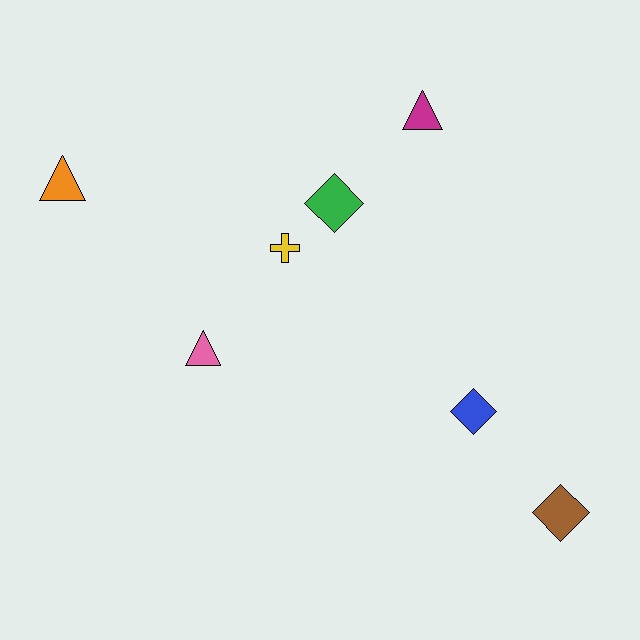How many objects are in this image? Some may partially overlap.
There are 7 objects.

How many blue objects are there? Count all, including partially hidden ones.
There is 1 blue object.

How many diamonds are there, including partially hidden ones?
There are 3 diamonds.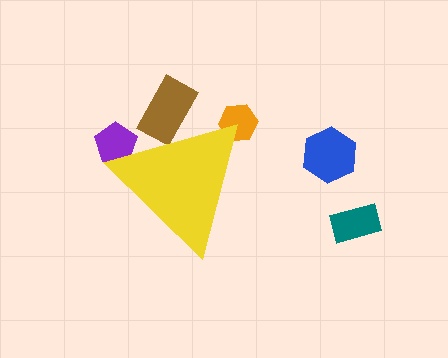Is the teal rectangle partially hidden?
No, the teal rectangle is fully visible.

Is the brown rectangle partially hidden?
Yes, the brown rectangle is partially hidden behind the yellow triangle.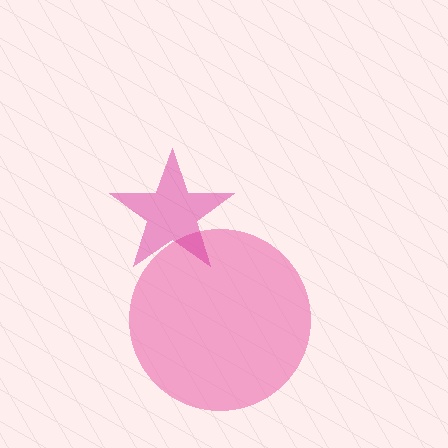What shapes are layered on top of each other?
The layered shapes are: a pink circle, a magenta star.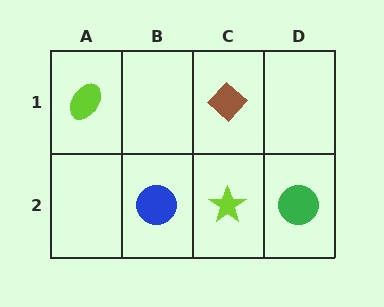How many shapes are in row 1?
2 shapes.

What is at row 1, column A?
A lime ellipse.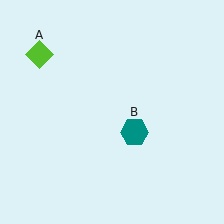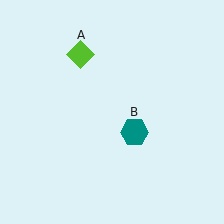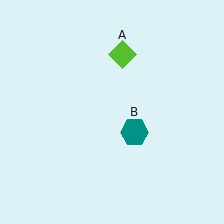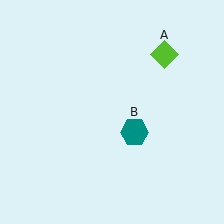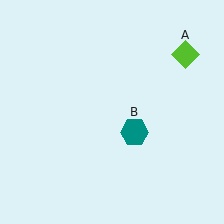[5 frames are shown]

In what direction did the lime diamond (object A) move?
The lime diamond (object A) moved right.